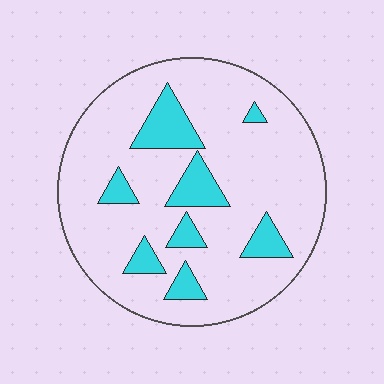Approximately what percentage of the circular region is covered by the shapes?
Approximately 15%.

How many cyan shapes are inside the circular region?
8.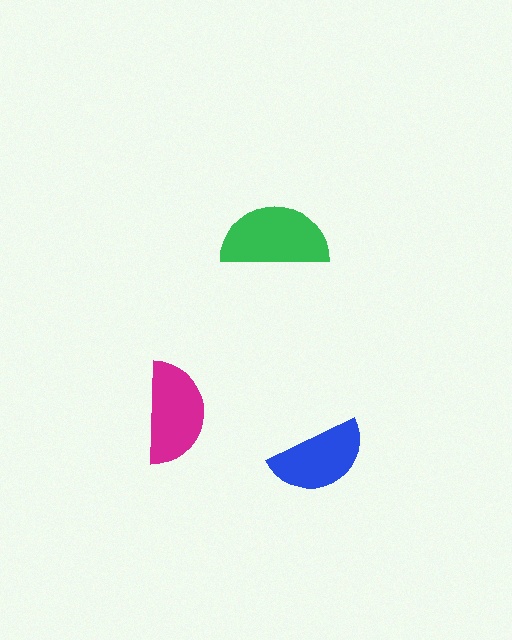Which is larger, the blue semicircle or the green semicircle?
The green one.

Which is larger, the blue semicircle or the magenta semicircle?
The magenta one.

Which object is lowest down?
The blue semicircle is bottommost.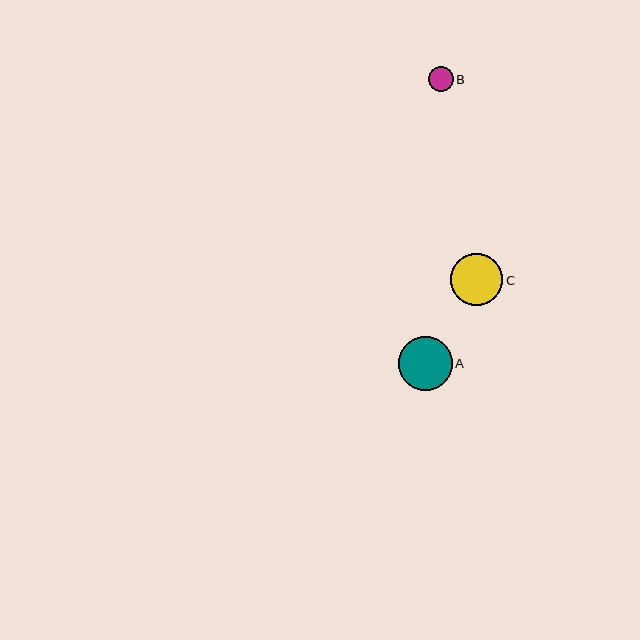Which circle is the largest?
Circle A is the largest with a size of approximately 53 pixels.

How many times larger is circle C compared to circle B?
Circle C is approximately 2.1 times the size of circle B.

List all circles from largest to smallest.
From largest to smallest: A, C, B.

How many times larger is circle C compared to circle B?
Circle C is approximately 2.1 times the size of circle B.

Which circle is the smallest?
Circle B is the smallest with a size of approximately 25 pixels.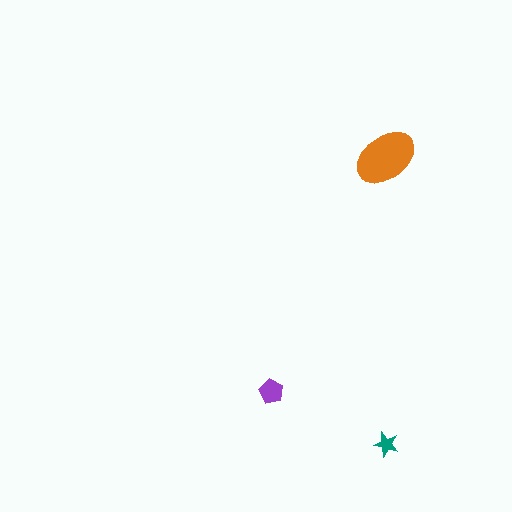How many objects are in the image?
There are 3 objects in the image.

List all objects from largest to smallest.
The orange ellipse, the purple pentagon, the teal star.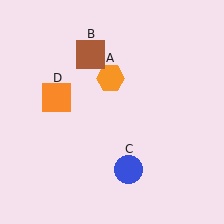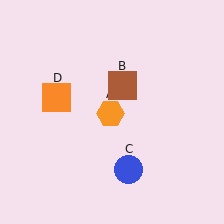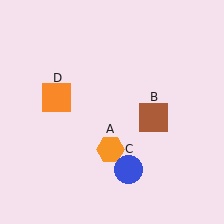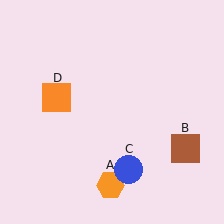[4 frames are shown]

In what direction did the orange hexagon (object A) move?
The orange hexagon (object A) moved down.